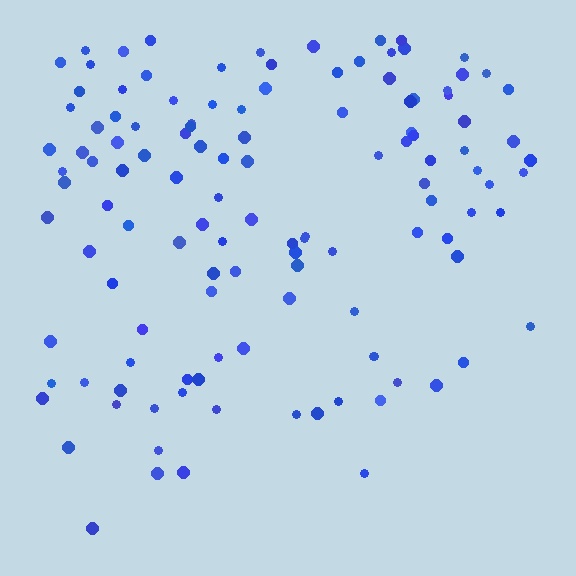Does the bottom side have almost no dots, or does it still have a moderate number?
Still a moderate number, just noticeably fewer than the top.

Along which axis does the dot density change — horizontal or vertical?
Vertical.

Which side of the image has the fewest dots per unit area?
The bottom.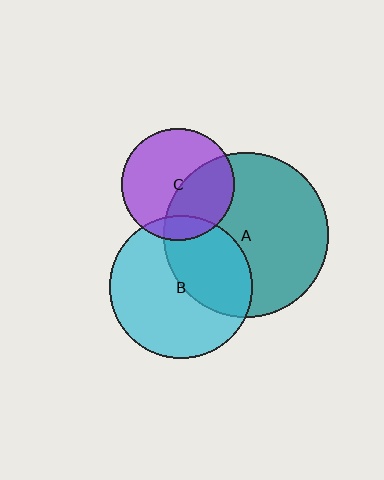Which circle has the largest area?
Circle A (teal).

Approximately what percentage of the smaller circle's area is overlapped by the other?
Approximately 40%.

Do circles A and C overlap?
Yes.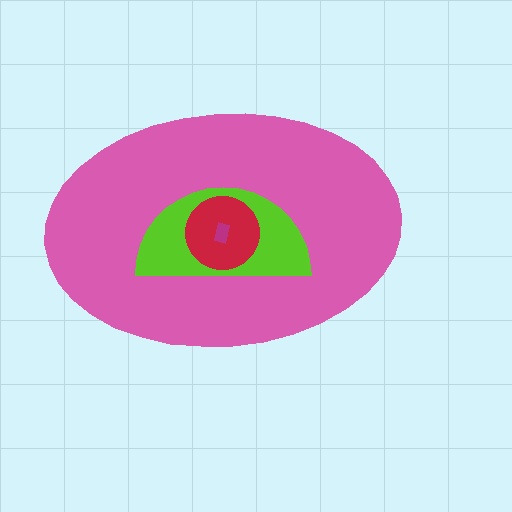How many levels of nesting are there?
4.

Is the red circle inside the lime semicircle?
Yes.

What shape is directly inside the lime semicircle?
The red circle.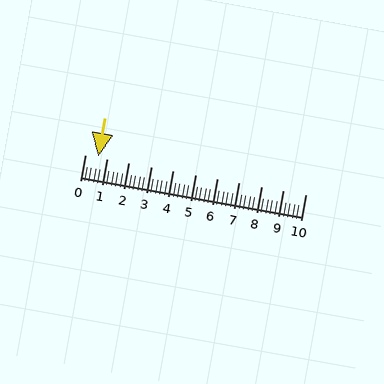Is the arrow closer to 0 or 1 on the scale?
The arrow is closer to 1.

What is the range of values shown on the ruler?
The ruler shows values from 0 to 10.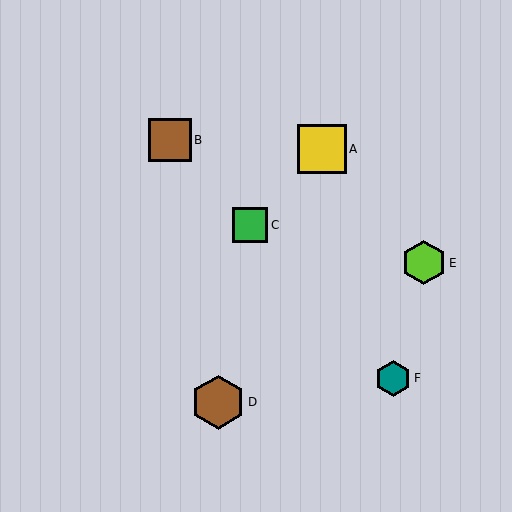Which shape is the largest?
The brown hexagon (labeled D) is the largest.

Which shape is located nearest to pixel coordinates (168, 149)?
The brown square (labeled B) at (170, 140) is nearest to that location.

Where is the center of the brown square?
The center of the brown square is at (170, 140).